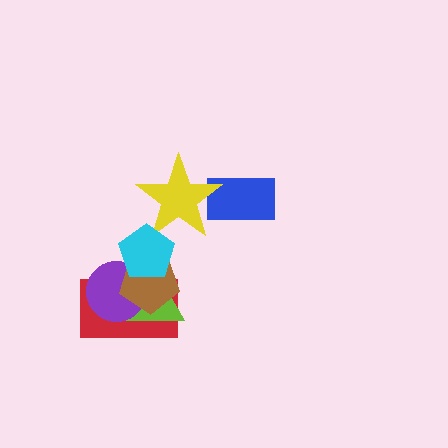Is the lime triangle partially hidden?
Yes, it is partially covered by another shape.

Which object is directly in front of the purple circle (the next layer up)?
The brown pentagon is directly in front of the purple circle.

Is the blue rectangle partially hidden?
Yes, it is partially covered by another shape.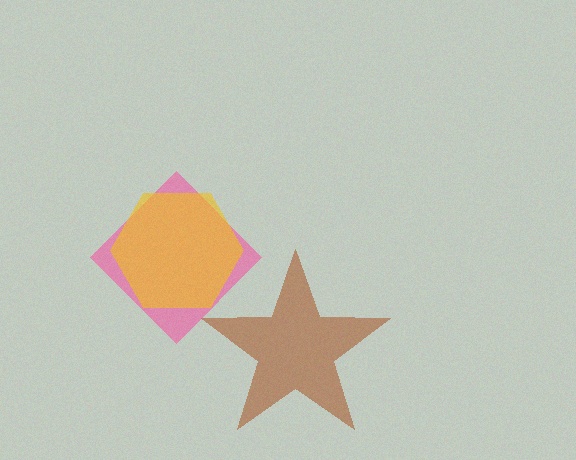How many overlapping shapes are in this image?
There are 3 overlapping shapes in the image.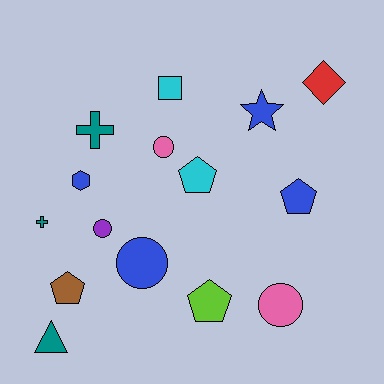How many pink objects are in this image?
There are 2 pink objects.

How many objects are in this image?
There are 15 objects.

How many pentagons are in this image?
There are 4 pentagons.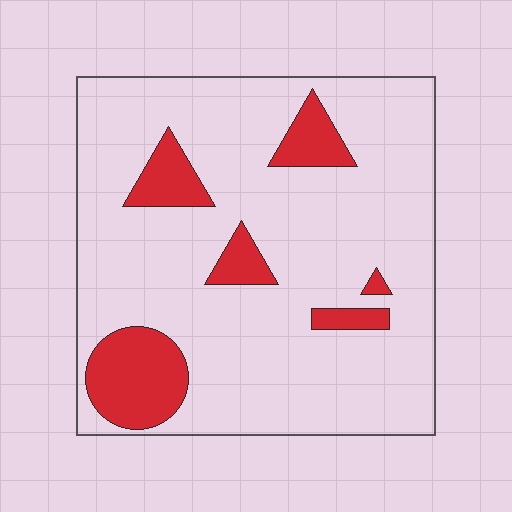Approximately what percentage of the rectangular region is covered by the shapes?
Approximately 15%.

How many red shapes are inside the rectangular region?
6.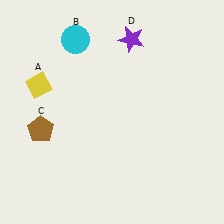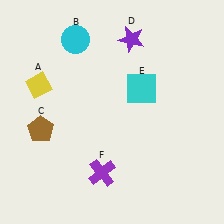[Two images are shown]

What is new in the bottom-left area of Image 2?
A purple cross (F) was added in the bottom-left area of Image 2.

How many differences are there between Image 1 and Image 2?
There are 2 differences between the two images.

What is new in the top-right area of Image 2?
A cyan square (E) was added in the top-right area of Image 2.